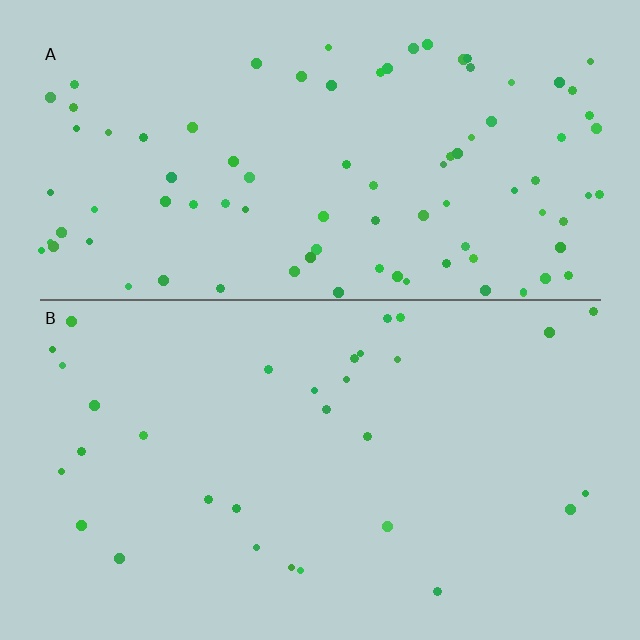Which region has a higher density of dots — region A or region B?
A (the top).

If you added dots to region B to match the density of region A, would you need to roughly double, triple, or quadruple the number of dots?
Approximately triple.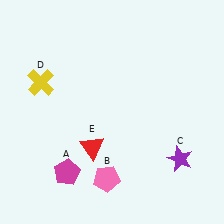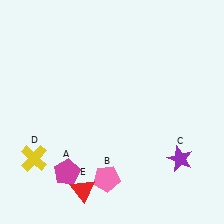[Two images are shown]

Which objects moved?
The objects that moved are: the yellow cross (D), the red triangle (E).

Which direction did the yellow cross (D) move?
The yellow cross (D) moved down.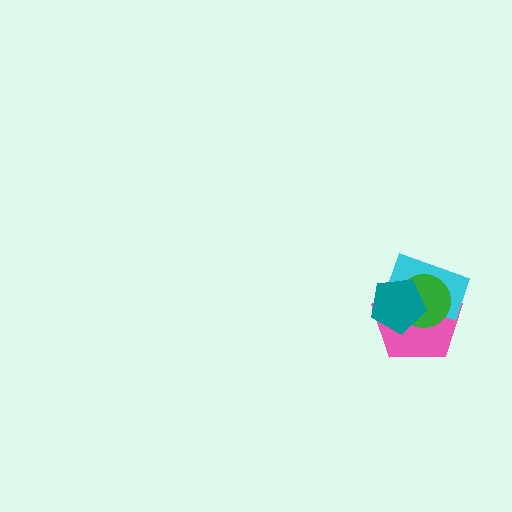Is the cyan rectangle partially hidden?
Yes, it is partially covered by another shape.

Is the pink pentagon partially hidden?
Yes, it is partially covered by another shape.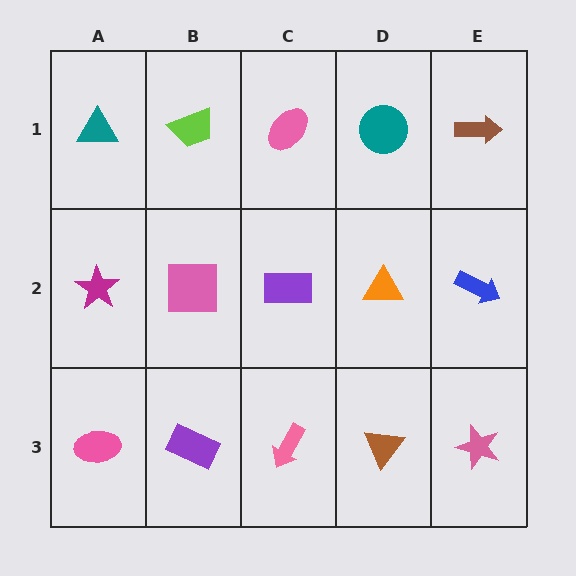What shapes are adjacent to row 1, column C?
A purple rectangle (row 2, column C), a lime trapezoid (row 1, column B), a teal circle (row 1, column D).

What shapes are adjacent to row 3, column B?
A pink square (row 2, column B), a pink ellipse (row 3, column A), a pink arrow (row 3, column C).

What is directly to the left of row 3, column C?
A purple rectangle.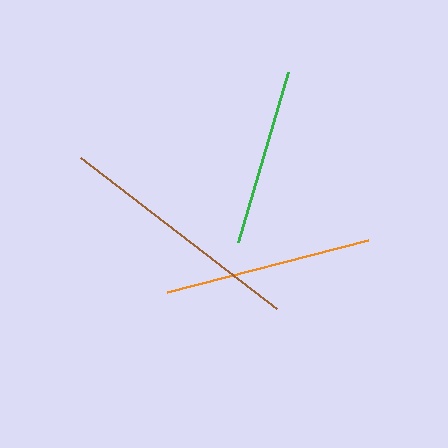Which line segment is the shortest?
The green line is the shortest at approximately 177 pixels.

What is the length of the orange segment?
The orange segment is approximately 207 pixels long.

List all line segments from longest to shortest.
From longest to shortest: brown, orange, green.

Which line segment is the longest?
The brown line is the longest at approximately 247 pixels.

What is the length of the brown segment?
The brown segment is approximately 247 pixels long.